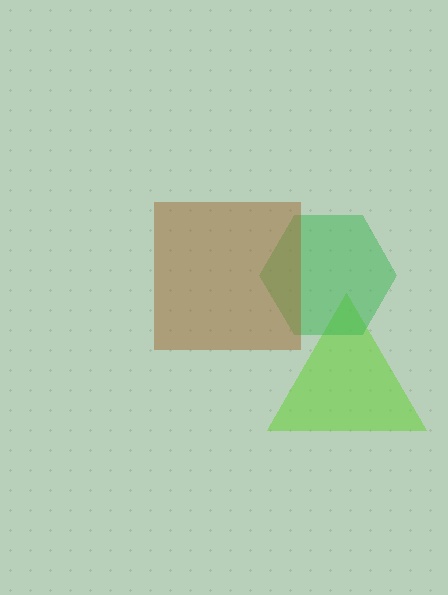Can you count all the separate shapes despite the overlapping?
Yes, there are 3 separate shapes.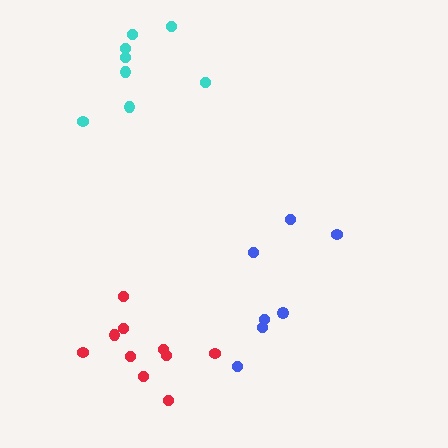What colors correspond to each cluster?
The clusters are colored: cyan, blue, red.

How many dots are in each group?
Group 1: 8 dots, Group 2: 7 dots, Group 3: 10 dots (25 total).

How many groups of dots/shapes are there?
There are 3 groups.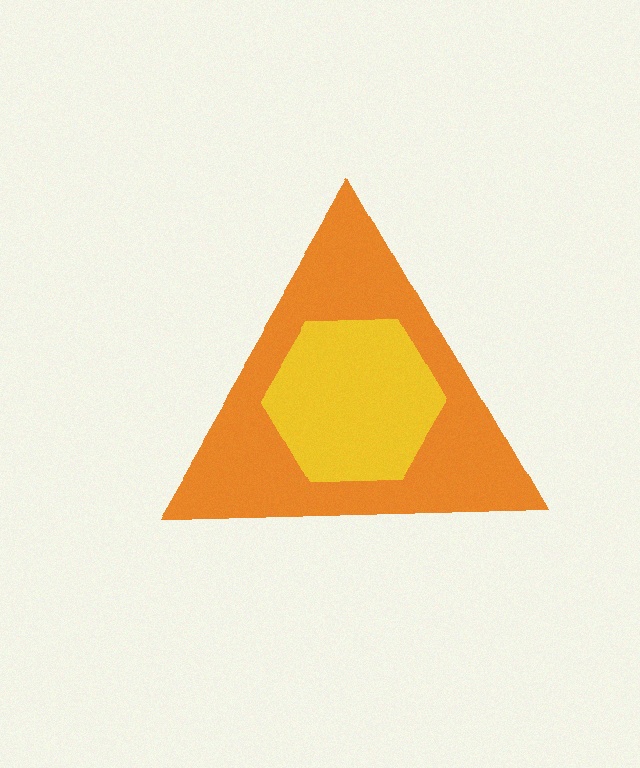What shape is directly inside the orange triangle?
The yellow hexagon.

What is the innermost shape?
The yellow hexagon.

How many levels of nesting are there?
2.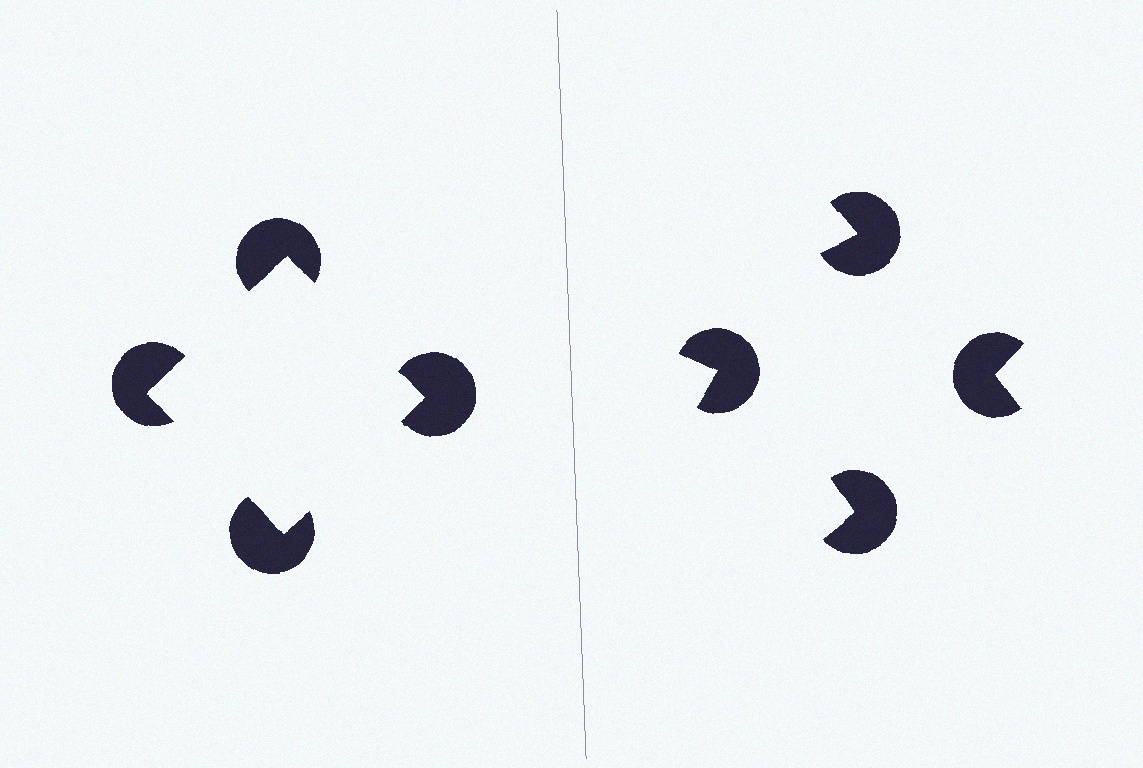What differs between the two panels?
The pac-man discs are positioned identically on both sides; only the wedge orientations differ. On the left they align to a square; on the right they are misaligned.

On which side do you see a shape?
An illusory square appears on the left side. On the right side the wedge cuts are rotated, so no coherent shape forms.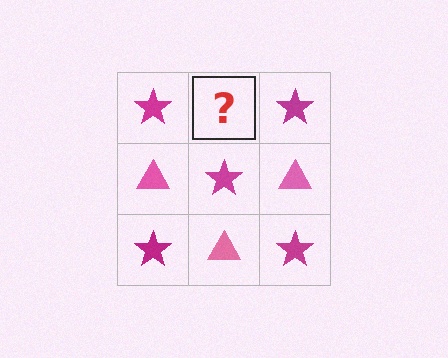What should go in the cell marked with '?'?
The missing cell should contain a pink triangle.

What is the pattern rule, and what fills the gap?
The rule is that it alternates magenta star and pink triangle in a checkerboard pattern. The gap should be filled with a pink triangle.